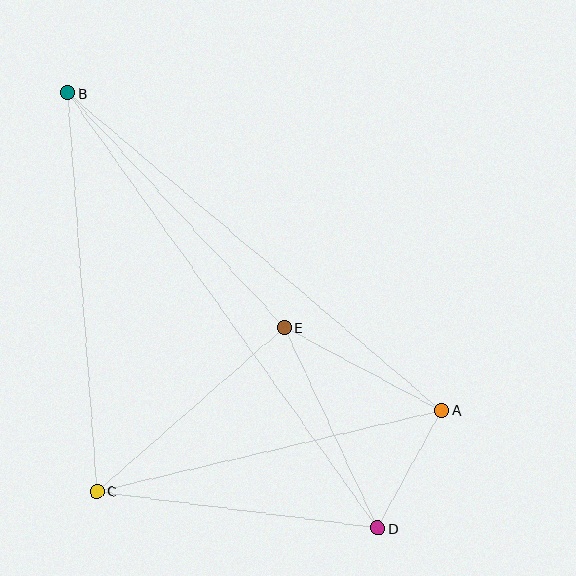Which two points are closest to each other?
Points A and D are closest to each other.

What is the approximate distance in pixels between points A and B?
The distance between A and B is approximately 491 pixels.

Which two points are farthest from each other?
Points B and D are farthest from each other.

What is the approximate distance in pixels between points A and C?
The distance between A and C is approximately 354 pixels.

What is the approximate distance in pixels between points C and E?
The distance between C and E is approximately 248 pixels.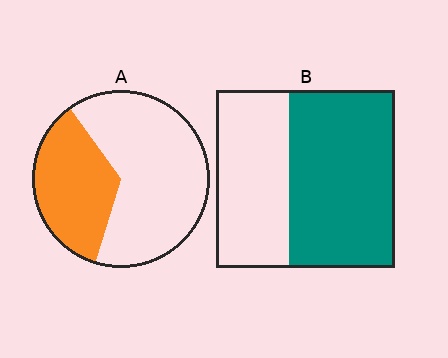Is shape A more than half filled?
No.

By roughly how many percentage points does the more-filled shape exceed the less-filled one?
By roughly 25 percentage points (B over A).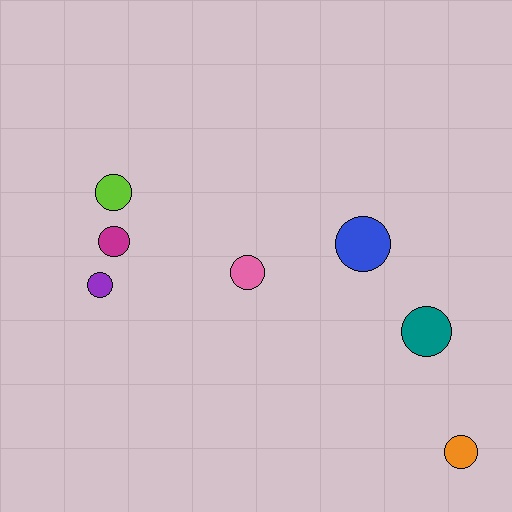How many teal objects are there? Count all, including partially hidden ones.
There is 1 teal object.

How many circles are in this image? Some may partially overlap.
There are 7 circles.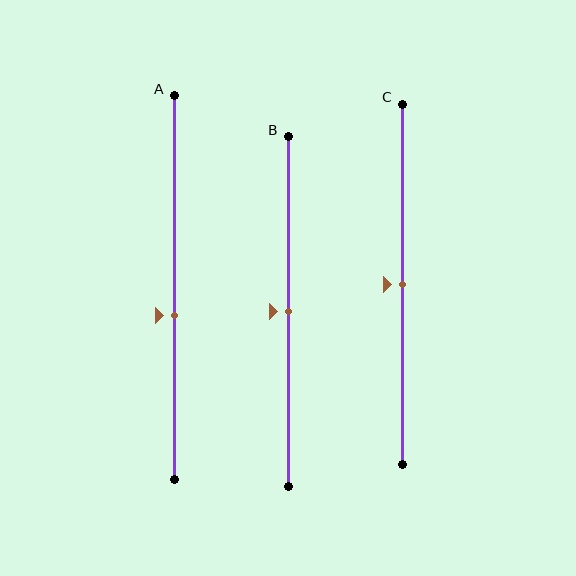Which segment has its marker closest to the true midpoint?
Segment B has its marker closest to the true midpoint.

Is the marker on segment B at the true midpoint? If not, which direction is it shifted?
Yes, the marker on segment B is at the true midpoint.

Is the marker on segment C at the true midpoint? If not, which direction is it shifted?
Yes, the marker on segment C is at the true midpoint.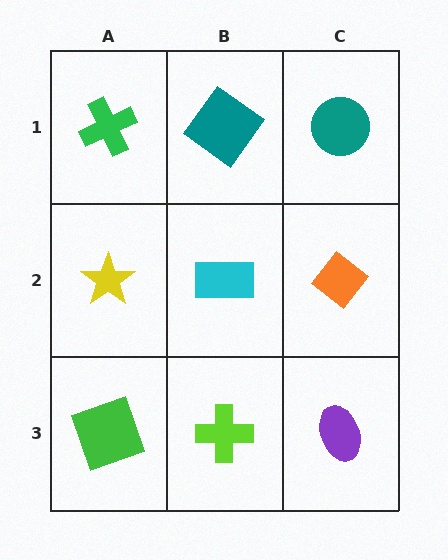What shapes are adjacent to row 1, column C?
An orange diamond (row 2, column C), a teal diamond (row 1, column B).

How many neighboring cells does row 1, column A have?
2.